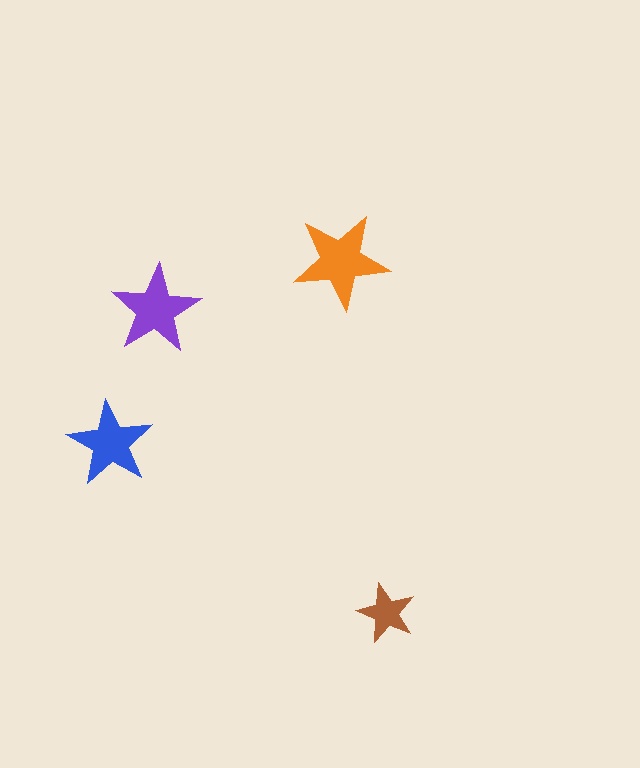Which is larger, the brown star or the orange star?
The orange one.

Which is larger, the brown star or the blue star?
The blue one.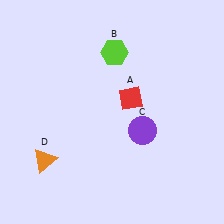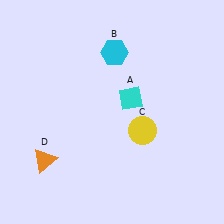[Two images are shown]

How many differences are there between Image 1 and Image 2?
There are 3 differences between the two images.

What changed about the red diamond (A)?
In Image 1, A is red. In Image 2, it changed to cyan.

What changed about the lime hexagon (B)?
In Image 1, B is lime. In Image 2, it changed to cyan.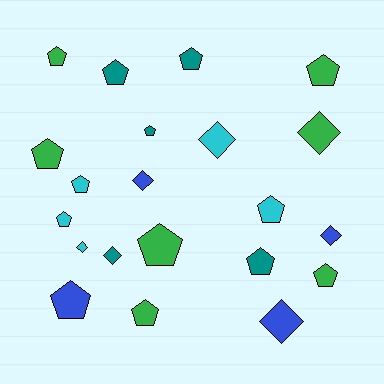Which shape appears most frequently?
Pentagon, with 14 objects.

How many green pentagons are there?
There are 6 green pentagons.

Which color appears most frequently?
Green, with 7 objects.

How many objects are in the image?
There are 21 objects.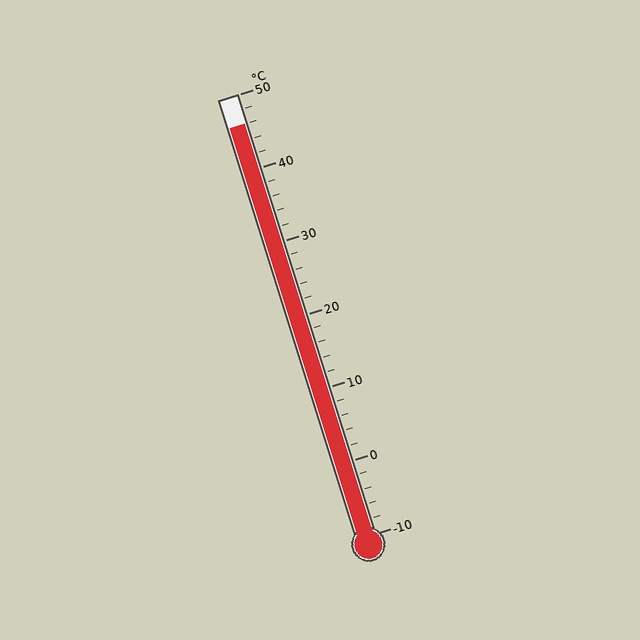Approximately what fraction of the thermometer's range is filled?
The thermometer is filled to approximately 95% of its range.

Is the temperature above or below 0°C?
The temperature is above 0°C.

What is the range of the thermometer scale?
The thermometer scale ranges from -10°C to 50°C.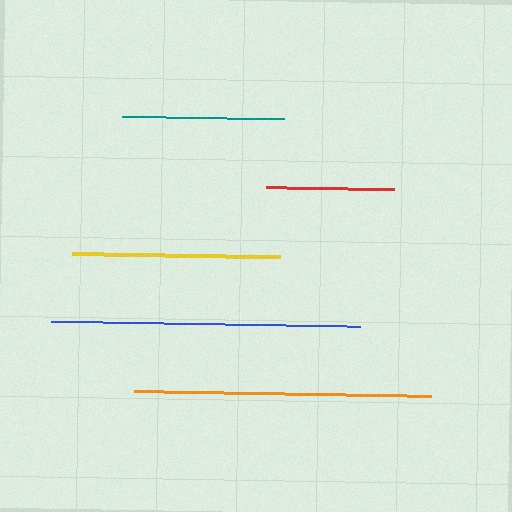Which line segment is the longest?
The blue line is the longest at approximately 308 pixels.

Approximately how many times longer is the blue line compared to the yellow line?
The blue line is approximately 1.5 times the length of the yellow line.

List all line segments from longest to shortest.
From longest to shortest: blue, orange, yellow, teal, red.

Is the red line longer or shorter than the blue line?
The blue line is longer than the red line.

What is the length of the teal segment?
The teal segment is approximately 162 pixels long.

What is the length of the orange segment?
The orange segment is approximately 296 pixels long.